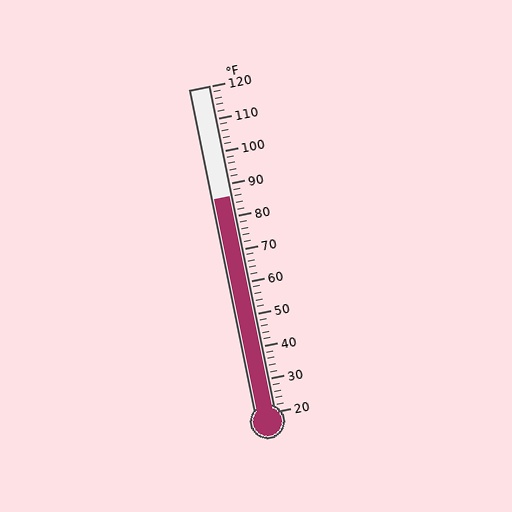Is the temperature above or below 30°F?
The temperature is above 30°F.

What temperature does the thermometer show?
The thermometer shows approximately 86°F.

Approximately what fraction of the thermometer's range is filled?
The thermometer is filled to approximately 65% of its range.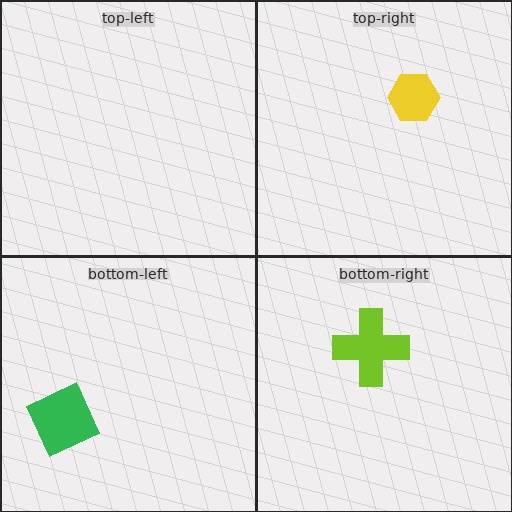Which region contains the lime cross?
The bottom-right region.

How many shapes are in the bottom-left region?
1.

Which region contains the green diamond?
The bottom-left region.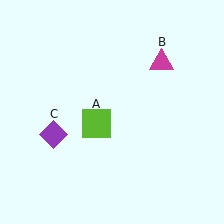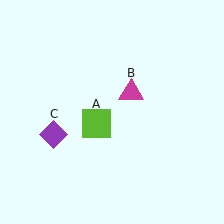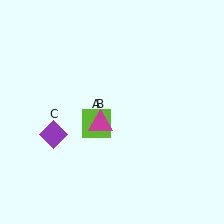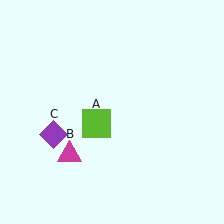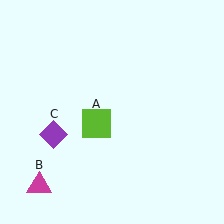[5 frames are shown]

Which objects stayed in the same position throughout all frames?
Lime square (object A) and purple diamond (object C) remained stationary.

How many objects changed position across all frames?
1 object changed position: magenta triangle (object B).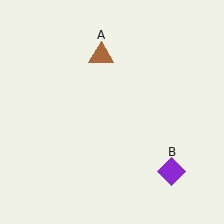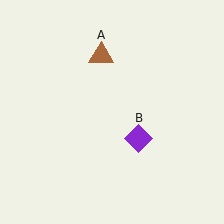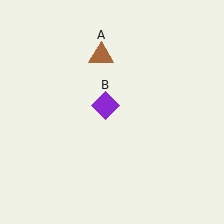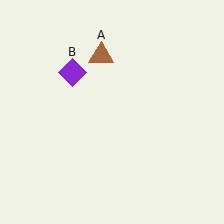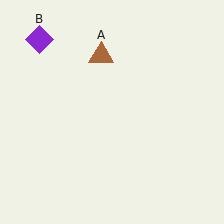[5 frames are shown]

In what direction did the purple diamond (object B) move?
The purple diamond (object B) moved up and to the left.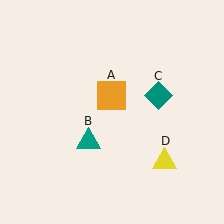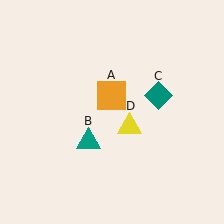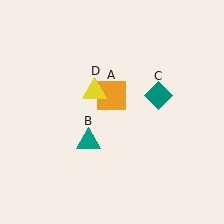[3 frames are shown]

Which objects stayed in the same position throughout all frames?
Orange square (object A) and teal triangle (object B) and teal diamond (object C) remained stationary.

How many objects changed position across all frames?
1 object changed position: yellow triangle (object D).